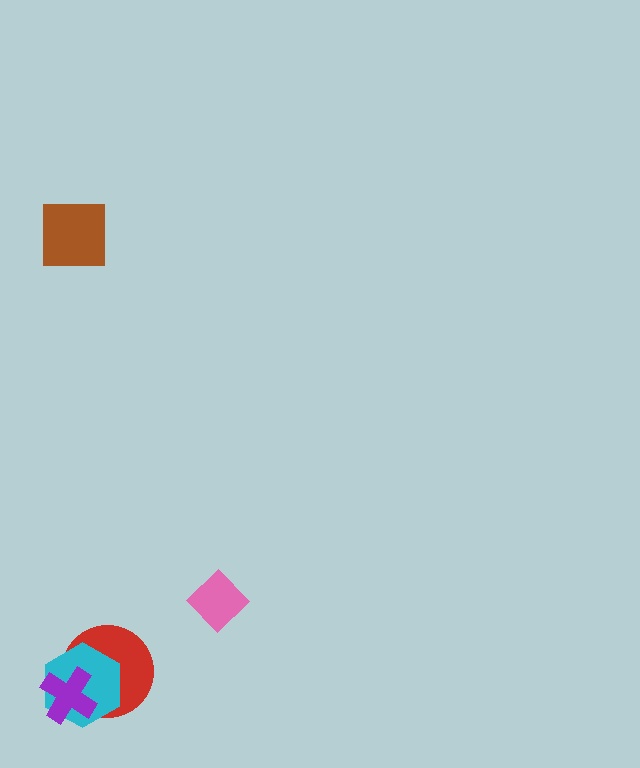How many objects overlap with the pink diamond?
0 objects overlap with the pink diamond.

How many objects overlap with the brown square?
0 objects overlap with the brown square.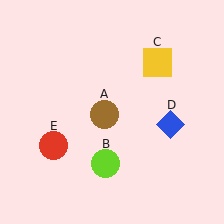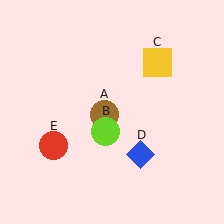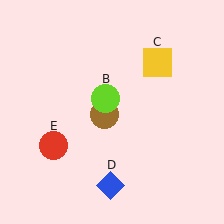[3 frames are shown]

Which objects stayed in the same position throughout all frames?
Brown circle (object A) and yellow square (object C) and red circle (object E) remained stationary.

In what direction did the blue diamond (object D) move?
The blue diamond (object D) moved down and to the left.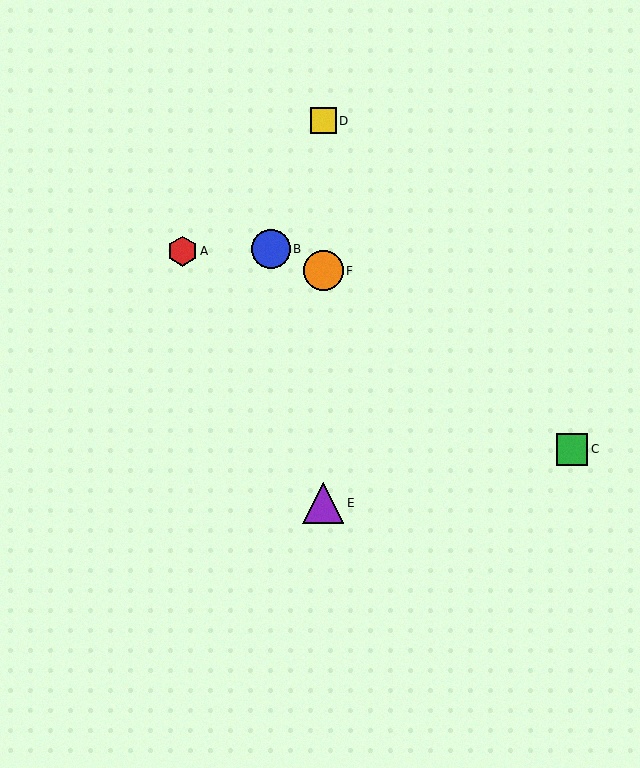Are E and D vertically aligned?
Yes, both are at x≈323.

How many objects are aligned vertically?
3 objects (D, E, F) are aligned vertically.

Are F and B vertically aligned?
No, F is at x≈323 and B is at x≈271.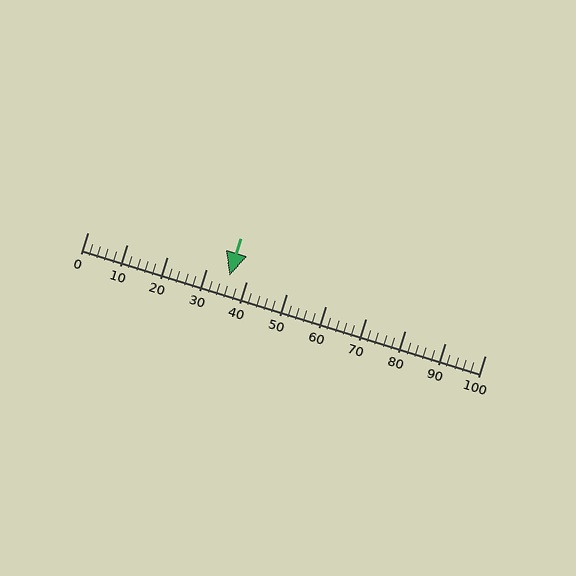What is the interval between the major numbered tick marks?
The major tick marks are spaced 10 units apart.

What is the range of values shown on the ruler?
The ruler shows values from 0 to 100.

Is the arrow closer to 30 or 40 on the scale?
The arrow is closer to 40.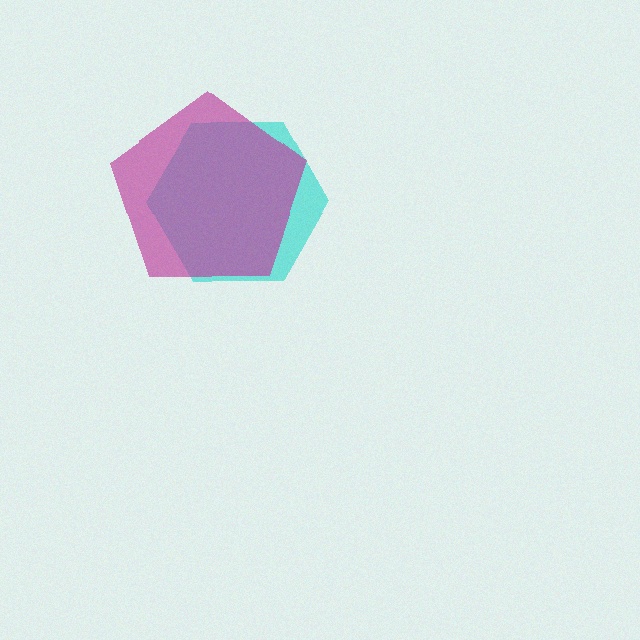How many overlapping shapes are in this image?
There are 2 overlapping shapes in the image.